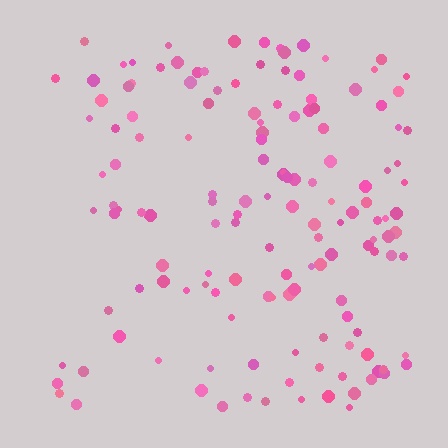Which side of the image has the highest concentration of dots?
The right.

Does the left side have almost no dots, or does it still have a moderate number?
Still a moderate number, just noticeably fewer than the right.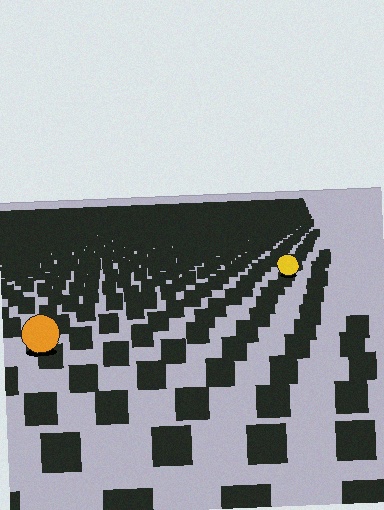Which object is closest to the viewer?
The orange circle is closest. The texture marks near it are larger and more spread out.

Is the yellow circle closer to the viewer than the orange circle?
No. The orange circle is closer — you can tell from the texture gradient: the ground texture is coarser near it.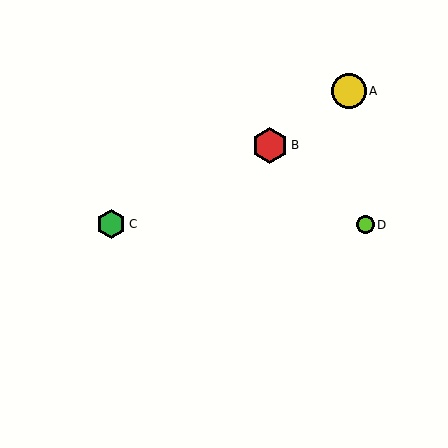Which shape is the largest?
The red hexagon (labeled B) is the largest.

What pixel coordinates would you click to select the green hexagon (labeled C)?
Click at (111, 224) to select the green hexagon C.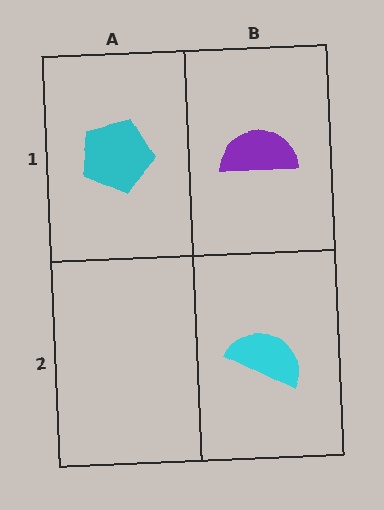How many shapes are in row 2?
1 shape.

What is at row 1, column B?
A purple semicircle.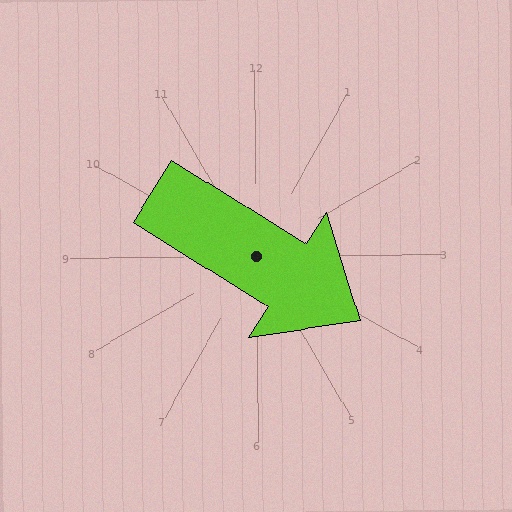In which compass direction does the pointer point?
Southeast.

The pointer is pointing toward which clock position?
Roughly 4 o'clock.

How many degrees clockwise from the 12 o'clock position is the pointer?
Approximately 123 degrees.